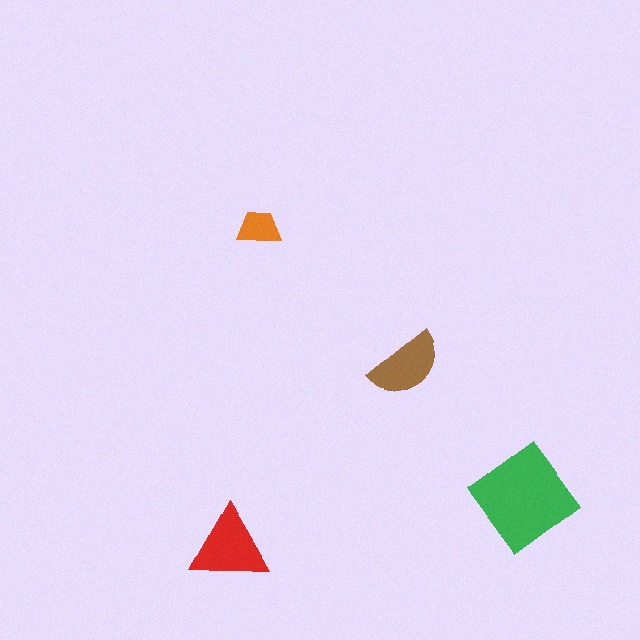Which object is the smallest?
The orange trapezoid.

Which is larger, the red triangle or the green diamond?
The green diamond.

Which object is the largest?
The green diamond.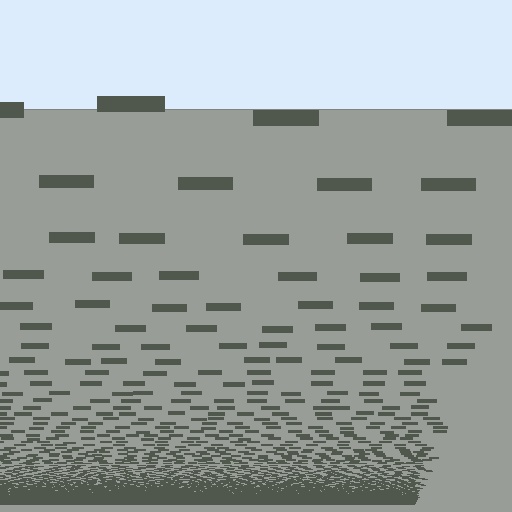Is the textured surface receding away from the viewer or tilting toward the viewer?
The surface appears to tilt toward the viewer. Texture elements get larger and sparser toward the top.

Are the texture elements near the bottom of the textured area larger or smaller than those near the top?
Smaller. The gradient is inverted — elements near the bottom are smaller and denser.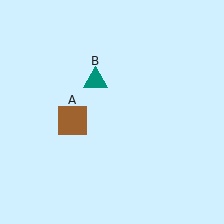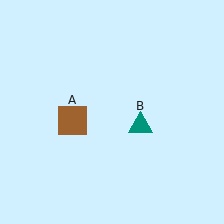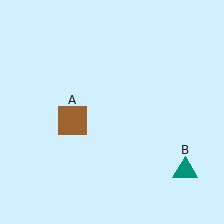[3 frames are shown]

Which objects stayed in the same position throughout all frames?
Brown square (object A) remained stationary.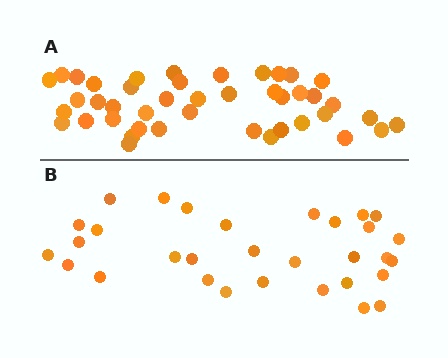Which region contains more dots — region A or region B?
Region A (the top region) has more dots.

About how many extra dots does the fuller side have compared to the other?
Region A has roughly 12 or so more dots than region B.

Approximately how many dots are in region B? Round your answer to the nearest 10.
About 30 dots. (The exact count is 31, which rounds to 30.)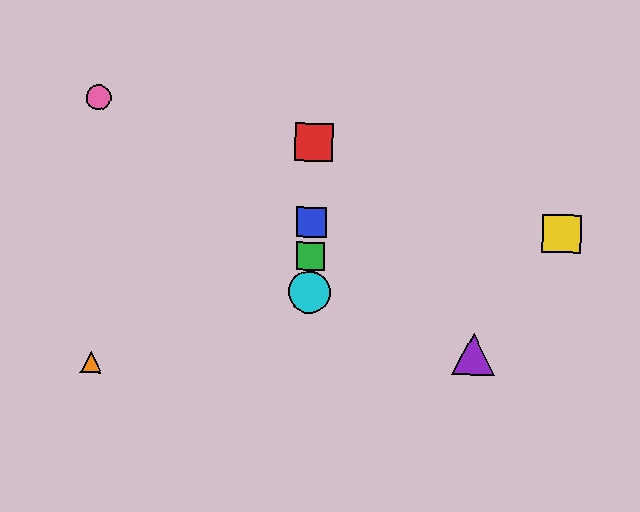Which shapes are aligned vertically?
The red square, the blue square, the green square, the cyan circle are aligned vertically.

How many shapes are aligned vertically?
4 shapes (the red square, the blue square, the green square, the cyan circle) are aligned vertically.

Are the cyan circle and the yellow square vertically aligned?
No, the cyan circle is at x≈309 and the yellow square is at x≈562.